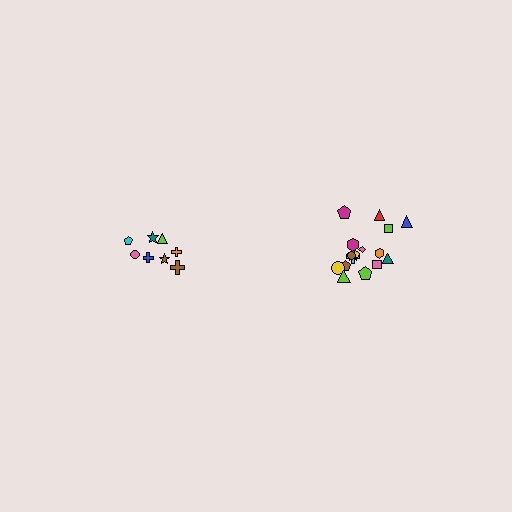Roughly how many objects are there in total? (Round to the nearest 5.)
Roughly 25 objects in total.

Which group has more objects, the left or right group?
The right group.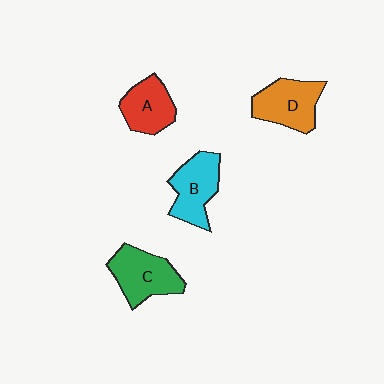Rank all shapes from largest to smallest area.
From largest to smallest: C (green), D (orange), B (cyan), A (red).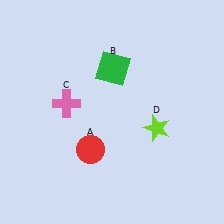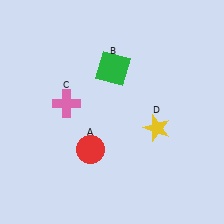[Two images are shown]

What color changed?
The star (D) changed from lime in Image 1 to yellow in Image 2.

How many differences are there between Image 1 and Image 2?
There is 1 difference between the two images.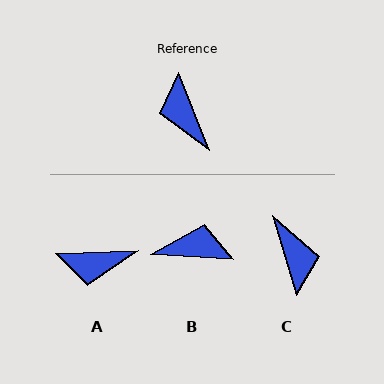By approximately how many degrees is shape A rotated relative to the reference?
Approximately 70 degrees counter-clockwise.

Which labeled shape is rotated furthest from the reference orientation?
C, about 174 degrees away.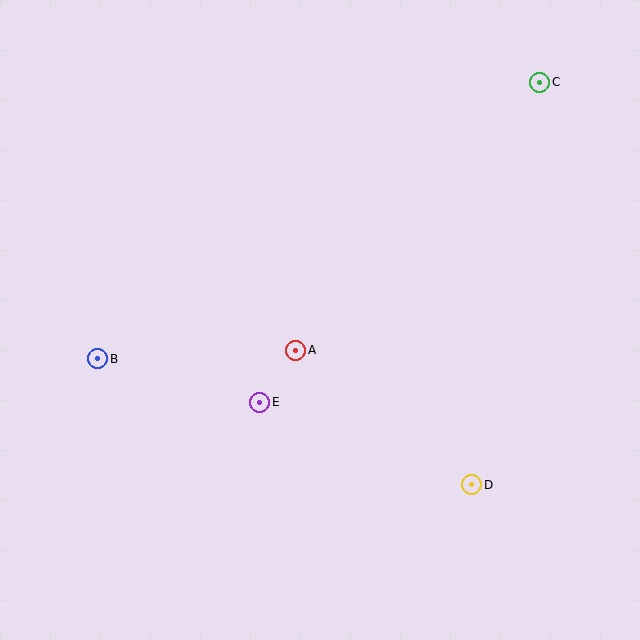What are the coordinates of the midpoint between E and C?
The midpoint between E and C is at (400, 242).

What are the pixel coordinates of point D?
Point D is at (472, 485).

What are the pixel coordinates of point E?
Point E is at (260, 402).